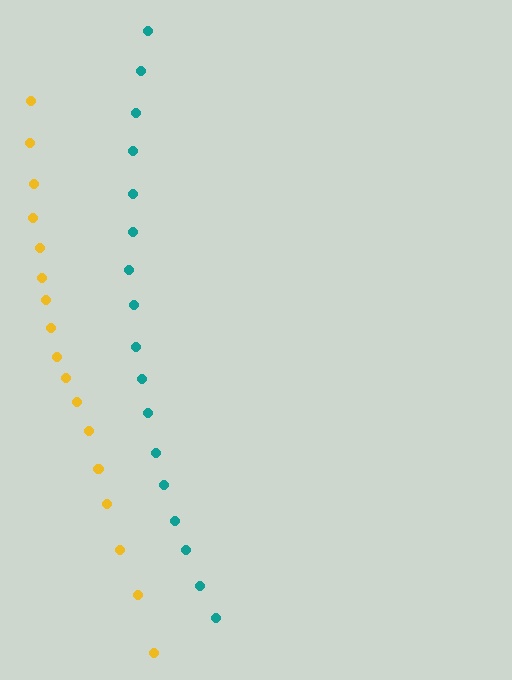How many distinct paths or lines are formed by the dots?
There are 2 distinct paths.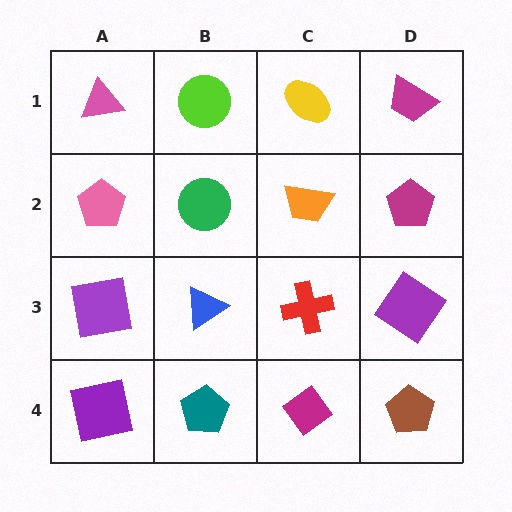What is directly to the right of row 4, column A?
A teal pentagon.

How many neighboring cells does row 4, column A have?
2.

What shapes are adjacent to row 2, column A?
A pink triangle (row 1, column A), a purple square (row 3, column A), a green circle (row 2, column B).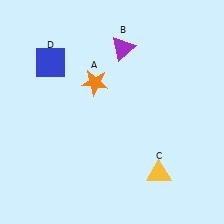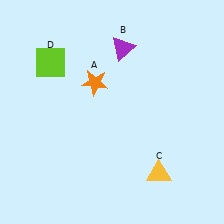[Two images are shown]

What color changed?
The square (D) changed from blue in Image 1 to lime in Image 2.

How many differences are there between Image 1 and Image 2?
There is 1 difference between the two images.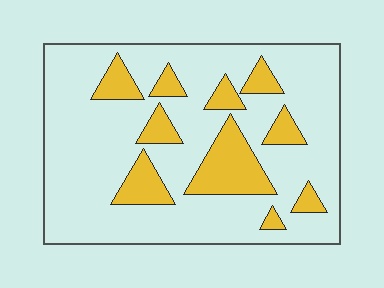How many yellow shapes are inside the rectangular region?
10.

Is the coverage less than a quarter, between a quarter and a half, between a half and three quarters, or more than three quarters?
Less than a quarter.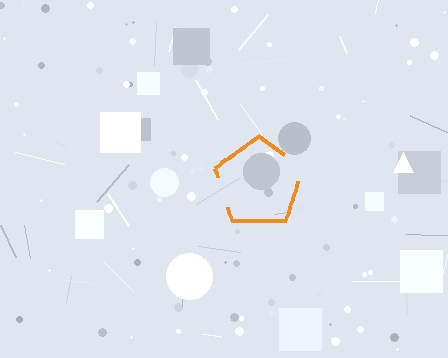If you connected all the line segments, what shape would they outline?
They would outline a pentagon.